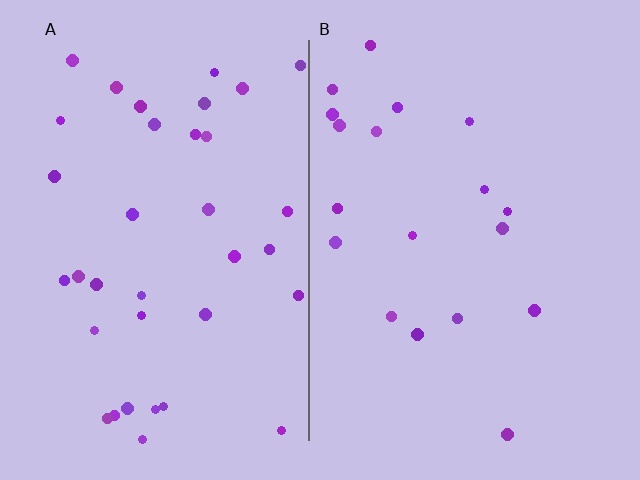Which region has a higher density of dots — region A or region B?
A (the left).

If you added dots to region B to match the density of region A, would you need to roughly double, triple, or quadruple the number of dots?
Approximately double.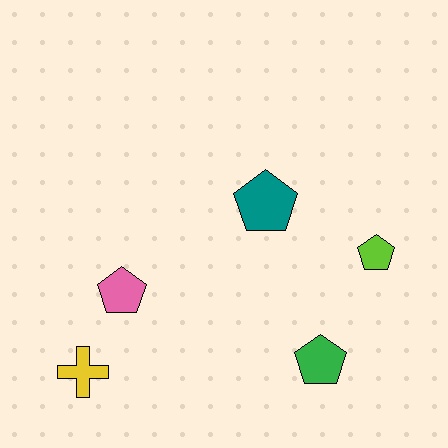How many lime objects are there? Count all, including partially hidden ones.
There is 1 lime object.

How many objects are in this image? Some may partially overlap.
There are 5 objects.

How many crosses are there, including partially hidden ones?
There is 1 cross.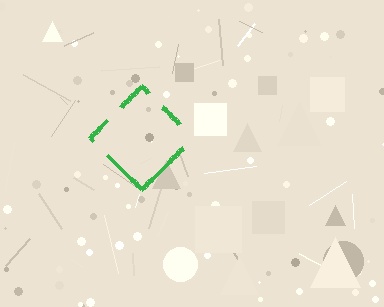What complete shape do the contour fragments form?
The contour fragments form a diamond.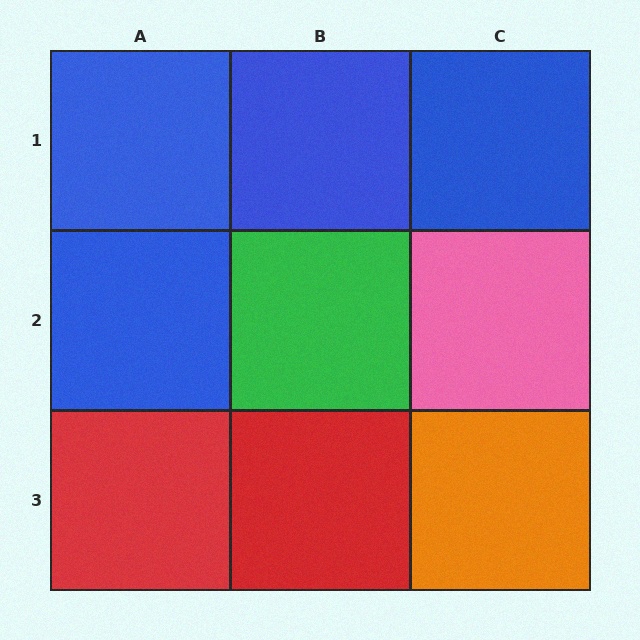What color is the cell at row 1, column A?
Blue.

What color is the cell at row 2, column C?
Pink.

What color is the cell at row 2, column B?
Green.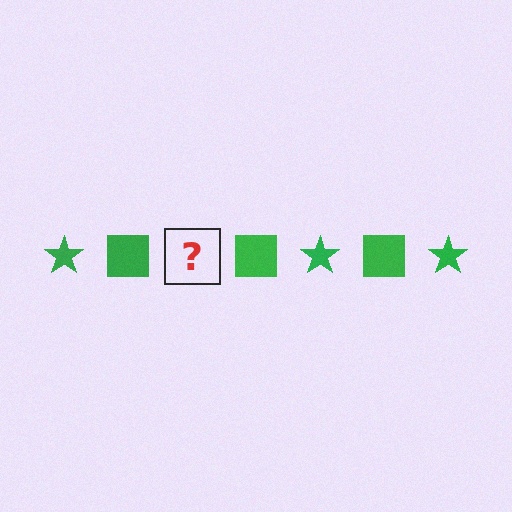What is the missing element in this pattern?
The missing element is a green star.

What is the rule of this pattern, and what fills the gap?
The rule is that the pattern cycles through star, square shapes in green. The gap should be filled with a green star.